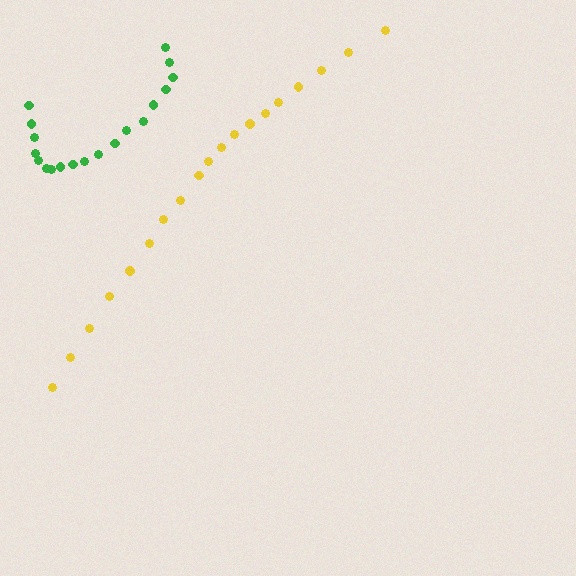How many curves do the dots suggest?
There are 2 distinct paths.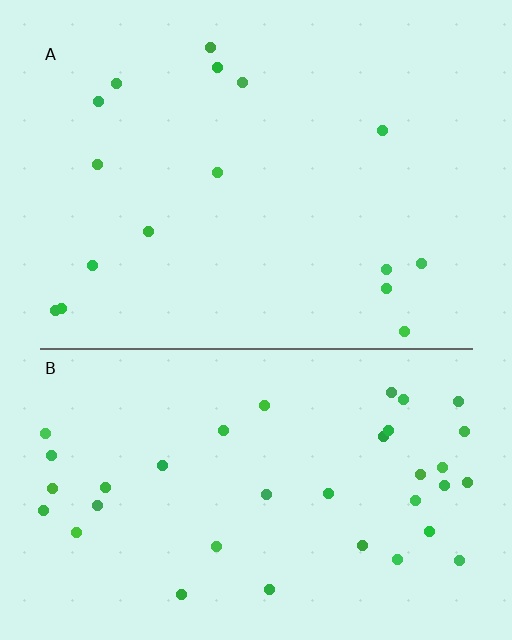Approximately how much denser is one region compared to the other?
Approximately 2.3× — region B over region A.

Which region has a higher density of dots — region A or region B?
B (the bottom).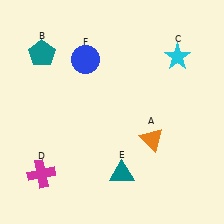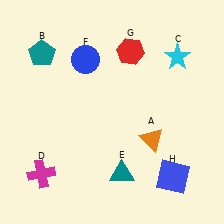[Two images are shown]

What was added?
A red hexagon (G), a blue square (H) were added in Image 2.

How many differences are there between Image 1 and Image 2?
There are 2 differences between the two images.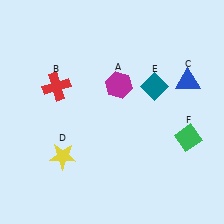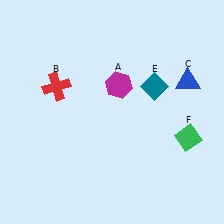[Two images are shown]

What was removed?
The yellow star (D) was removed in Image 2.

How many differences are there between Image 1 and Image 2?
There is 1 difference between the two images.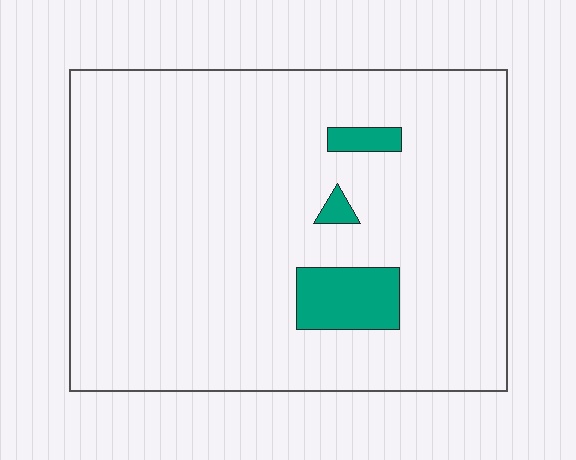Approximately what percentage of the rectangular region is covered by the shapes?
Approximately 5%.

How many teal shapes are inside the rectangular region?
3.